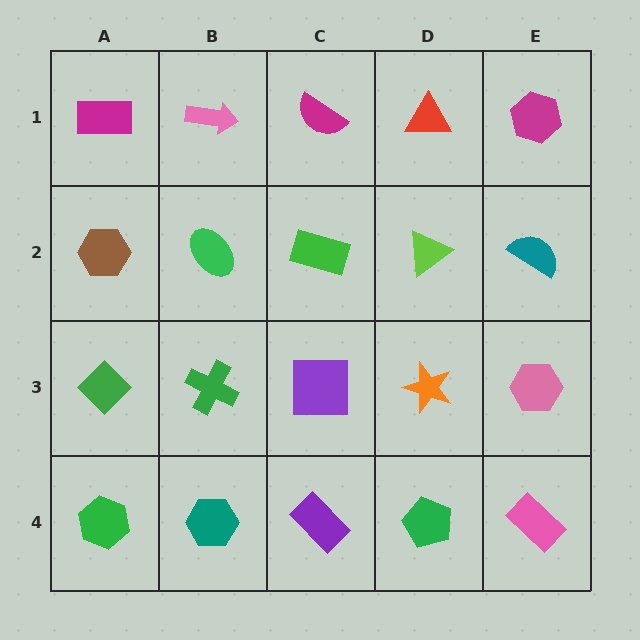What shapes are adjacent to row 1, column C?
A green rectangle (row 2, column C), a pink arrow (row 1, column B), a red triangle (row 1, column D).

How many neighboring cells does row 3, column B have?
4.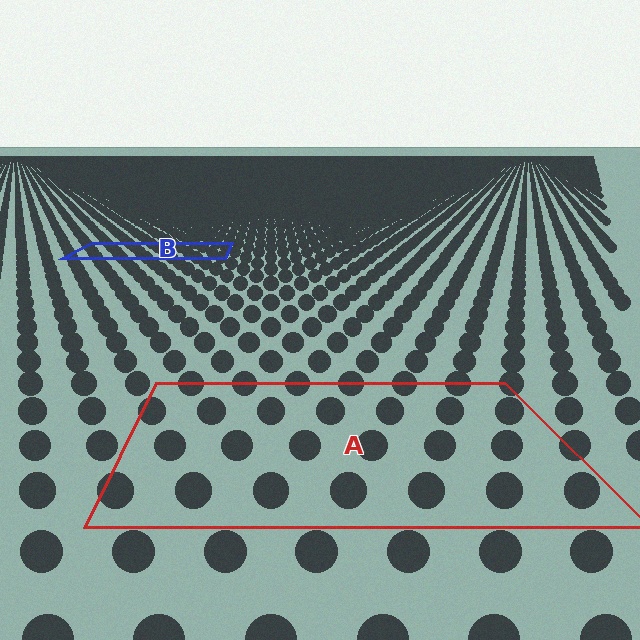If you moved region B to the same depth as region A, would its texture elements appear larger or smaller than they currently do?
They would appear larger. At a closer depth, the same texture elements are projected at a bigger on-screen size.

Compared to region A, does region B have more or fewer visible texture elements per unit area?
Region B has more texture elements per unit area — they are packed more densely because it is farther away.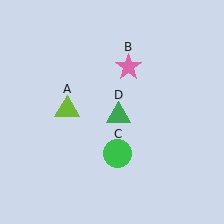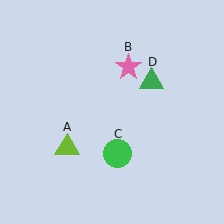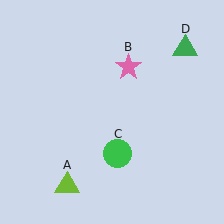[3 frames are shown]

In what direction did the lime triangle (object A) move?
The lime triangle (object A) moved down.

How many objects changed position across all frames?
2 objects changed position: lime triangle (object A), green triangle (object D).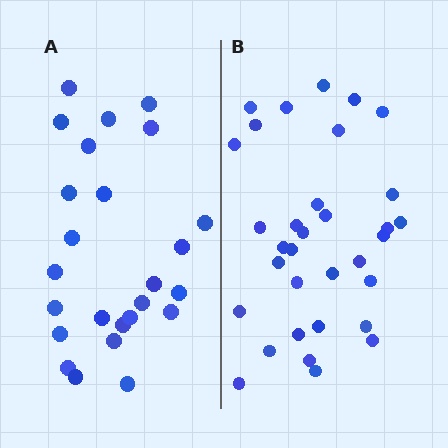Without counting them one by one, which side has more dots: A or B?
Region B (the right region) has more dots.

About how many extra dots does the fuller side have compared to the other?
Region B has roughly 8 or so more dots than region A.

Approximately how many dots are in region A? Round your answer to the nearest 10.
About 20 dots. (The exact count is 25, which rounds to 20.)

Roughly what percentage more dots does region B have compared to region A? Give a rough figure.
About 30% more.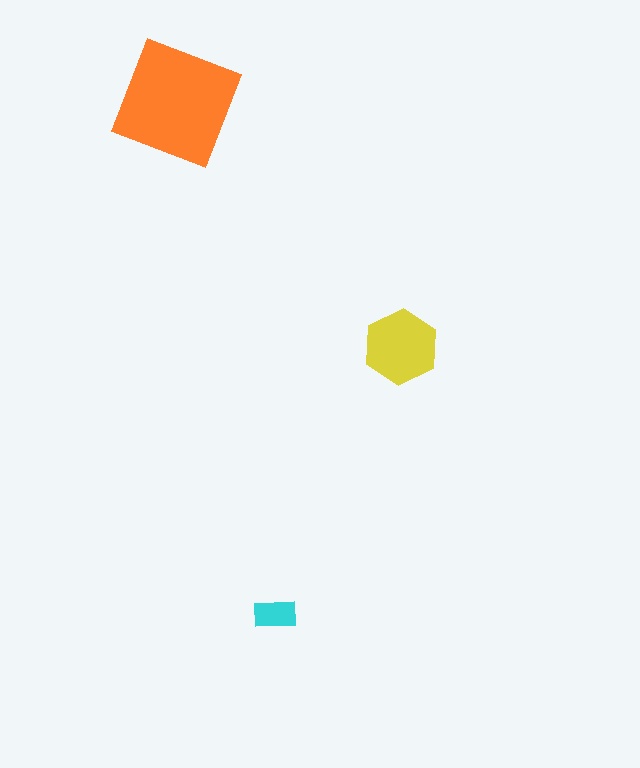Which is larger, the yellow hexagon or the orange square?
The orange square.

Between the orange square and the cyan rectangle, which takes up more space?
The orange square.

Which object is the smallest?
The cyan rectangle.